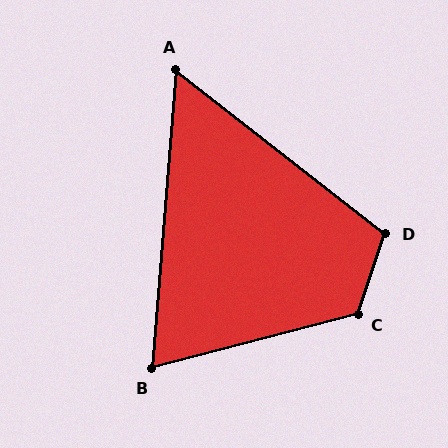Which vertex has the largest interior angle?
C, at approximately 124 degrees.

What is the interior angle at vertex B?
Approximately 71 degrees (acute).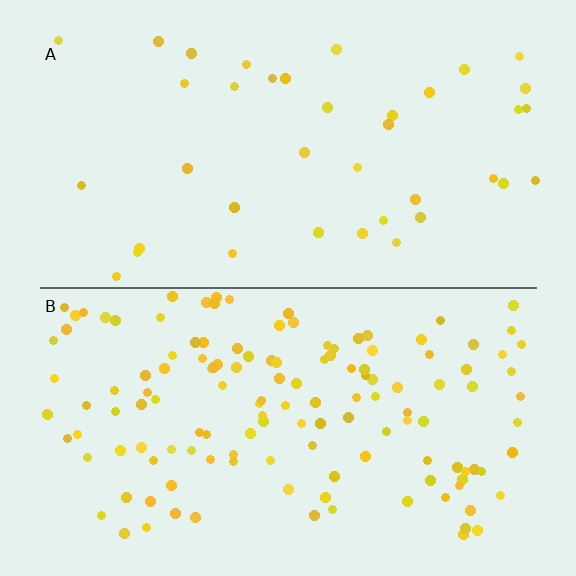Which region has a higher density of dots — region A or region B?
B (the bottom).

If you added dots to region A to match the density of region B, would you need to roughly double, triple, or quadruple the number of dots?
Approximately quadruple.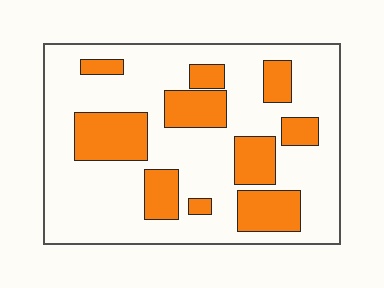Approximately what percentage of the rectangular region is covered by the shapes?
Approximately 30%.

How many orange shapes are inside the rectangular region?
10.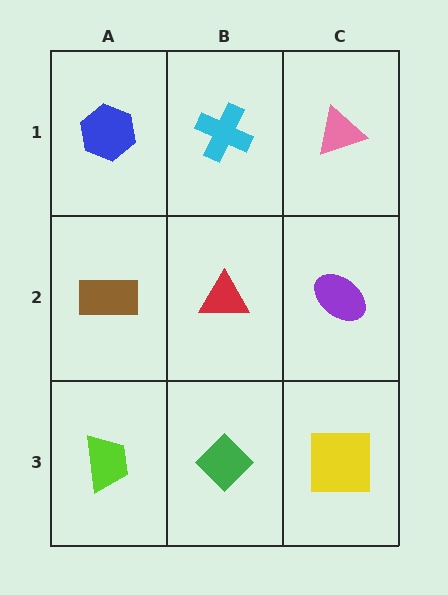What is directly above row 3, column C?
A purple ellipse.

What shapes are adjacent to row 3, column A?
A brown rectangle (row 2, column A), a green diamond (row 3, column B).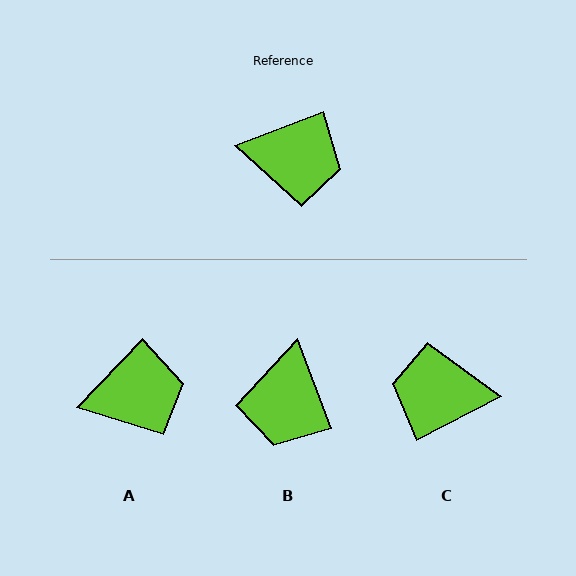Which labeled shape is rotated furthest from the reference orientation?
C, about 174 degrees away.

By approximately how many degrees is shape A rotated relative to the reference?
Approximately 25 degrees counter-clockwise.